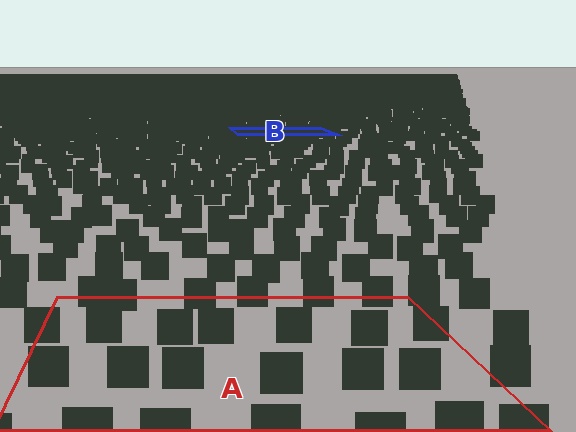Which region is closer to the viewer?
Region A is closer. The texture elements there are larger and more spread out.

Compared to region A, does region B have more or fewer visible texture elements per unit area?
Region B has more texture elements per unit area — they are packed more densely because it is farther away.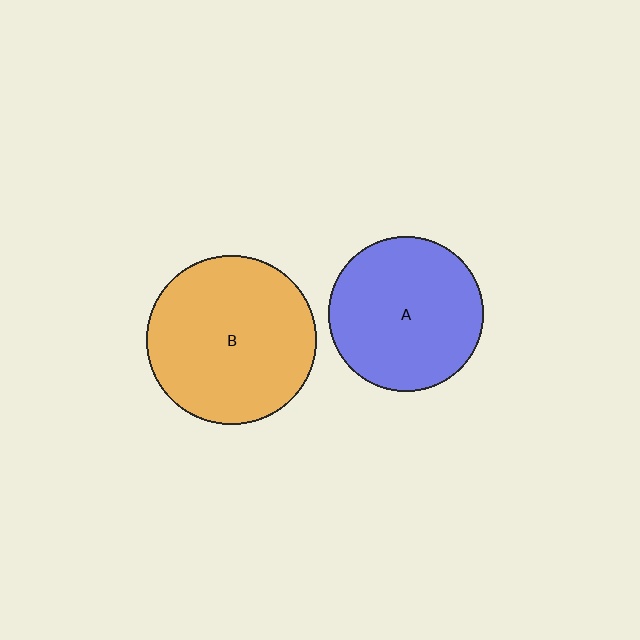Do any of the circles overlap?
No, none of the circles overlap.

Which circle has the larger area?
Circle B (orange).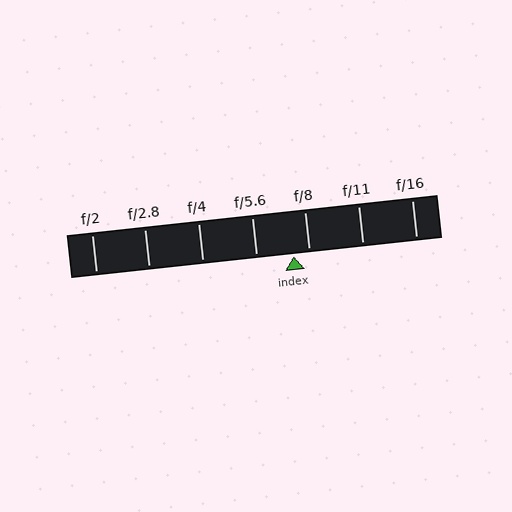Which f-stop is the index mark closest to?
The index mark is closest to f/8.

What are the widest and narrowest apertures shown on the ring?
The widest aperture shown is f/2 and the narrowest is f/16.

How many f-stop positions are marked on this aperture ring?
There are 7 f-stop positions marked.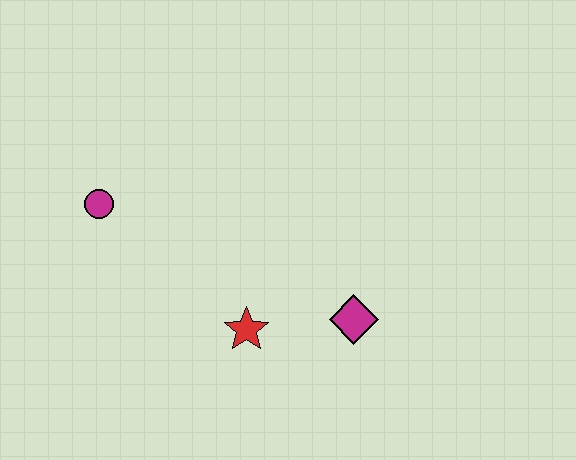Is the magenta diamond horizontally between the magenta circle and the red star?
No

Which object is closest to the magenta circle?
The red star is closest to the magenta circle.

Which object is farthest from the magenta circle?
The magenta diamond is farthest from the magenta circle.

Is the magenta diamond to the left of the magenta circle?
No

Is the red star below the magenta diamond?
Yes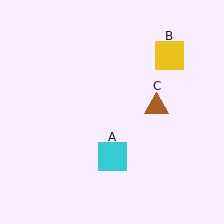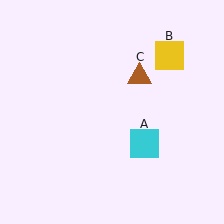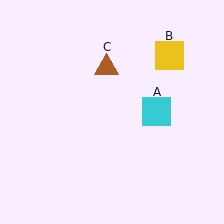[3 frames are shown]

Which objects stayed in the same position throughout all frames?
Yellow square (object B) remained stationary.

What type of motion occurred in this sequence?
The cyan square (object A), brown triangle (object C) rotated counterclockwise around the center of the scene.